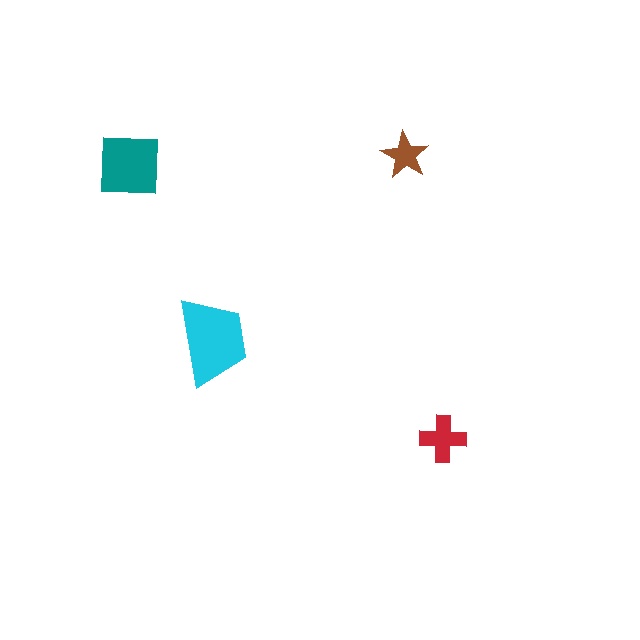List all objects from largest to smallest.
The cyan trapezoid, the teal square, the red cross, the brown star.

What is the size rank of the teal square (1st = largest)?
2nd.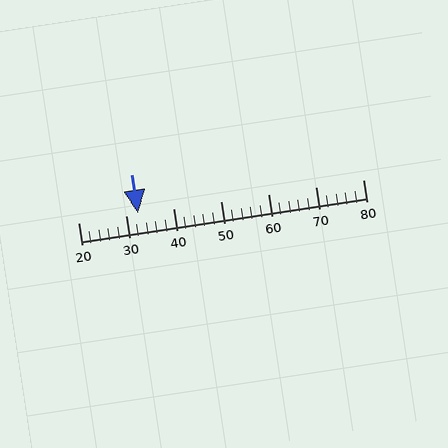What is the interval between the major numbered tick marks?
The major tick marks are spaced 10 units apart.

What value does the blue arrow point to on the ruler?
The blue arrow points to approximately 32.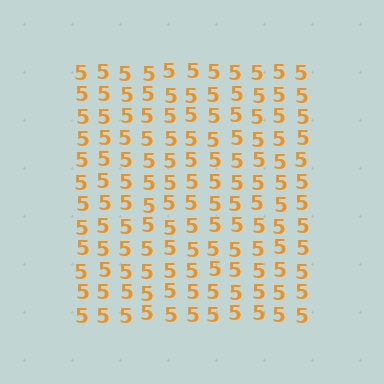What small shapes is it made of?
It is made of small digit 5's.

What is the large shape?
The large shape is a square.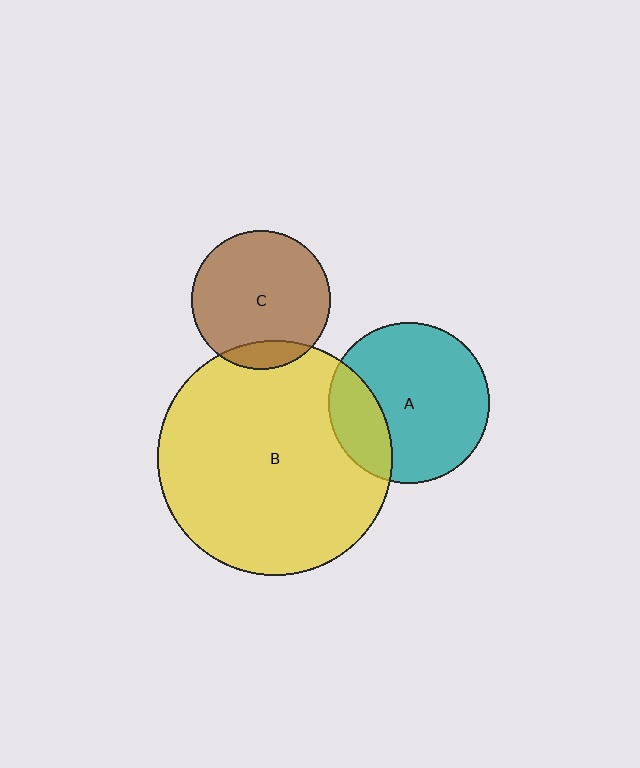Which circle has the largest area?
Circle B (yellow).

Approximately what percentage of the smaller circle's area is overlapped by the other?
Approximately 25%.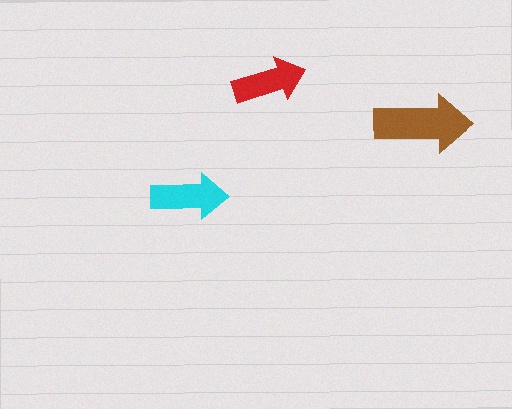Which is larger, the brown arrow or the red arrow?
The brown one.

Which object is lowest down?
The cyan arrow is bottommost.